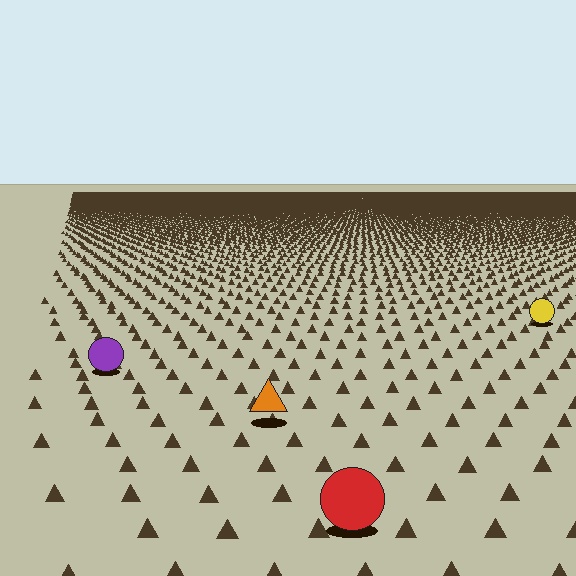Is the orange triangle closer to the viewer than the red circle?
No. The red circle is closer — you can tell from the texture gradient: the ground texture is coarser near it.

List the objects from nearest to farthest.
From nearest to farthest: the red circle, the orange triangle, the purple circle, the yellow circle.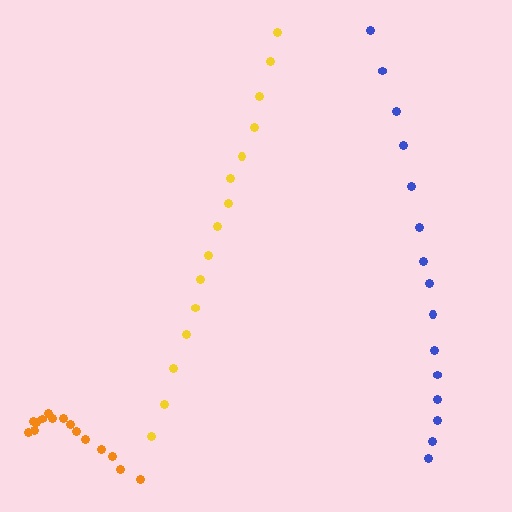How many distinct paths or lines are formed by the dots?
There are 3 distinct paths.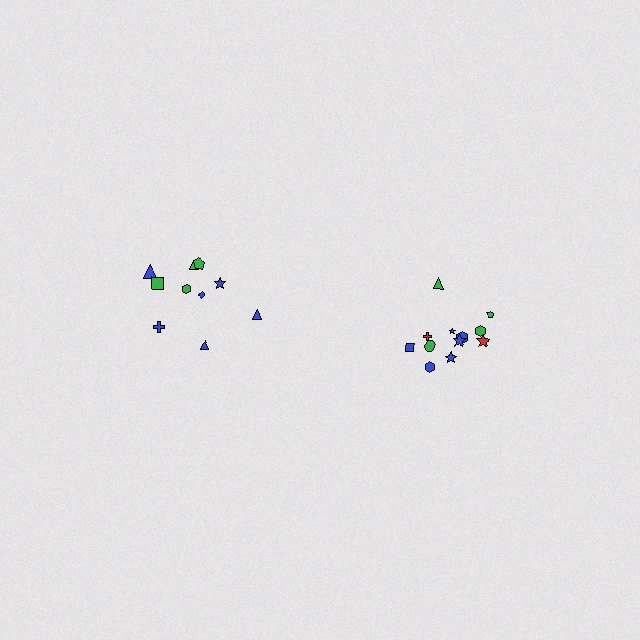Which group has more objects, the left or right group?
The right group.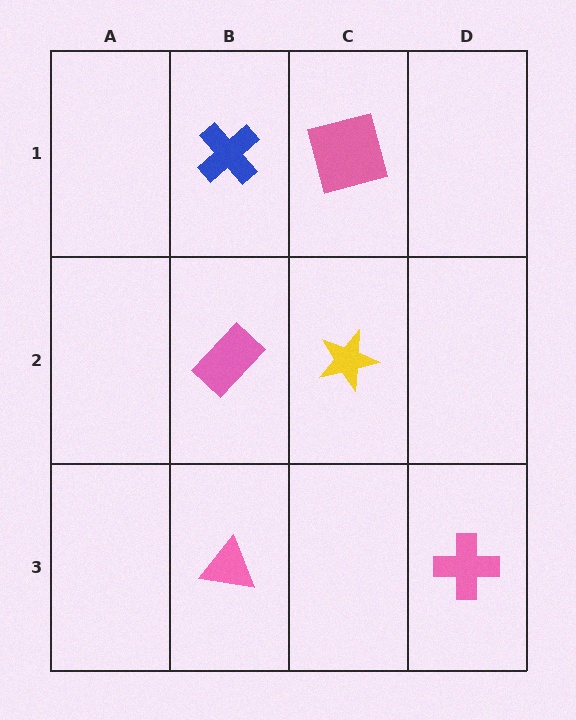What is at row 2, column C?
A yellow star.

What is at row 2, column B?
A pink rectangle.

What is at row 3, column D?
A pink cross.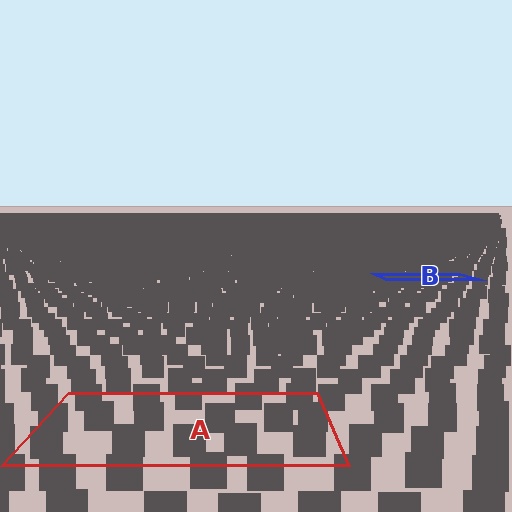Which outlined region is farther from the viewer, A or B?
Region B is farther from the viewer — the texture elements inside it appear smaller and more densely packed.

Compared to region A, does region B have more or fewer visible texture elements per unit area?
Region B has more texture elements per unit area — they are packed more densely because it is farther away.